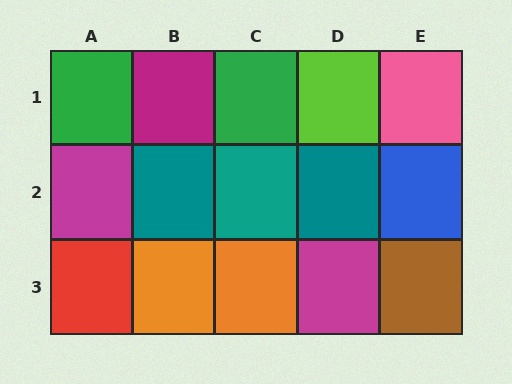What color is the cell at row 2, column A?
Magenta.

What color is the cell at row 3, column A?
Red.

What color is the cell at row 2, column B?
Teal.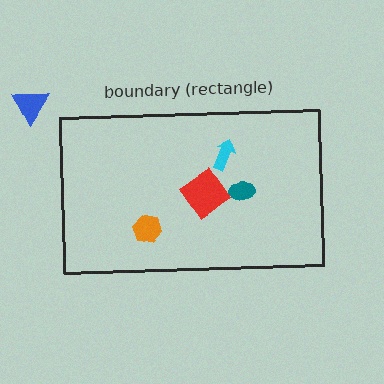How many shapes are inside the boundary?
4 inside, 1 outside.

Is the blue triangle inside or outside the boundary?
Outside.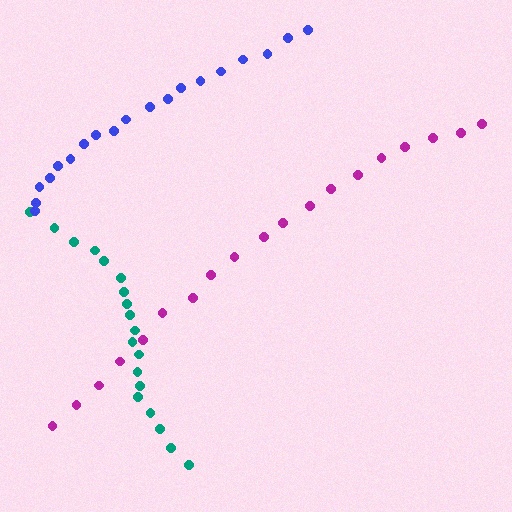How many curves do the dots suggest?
There are 3 distinct paths.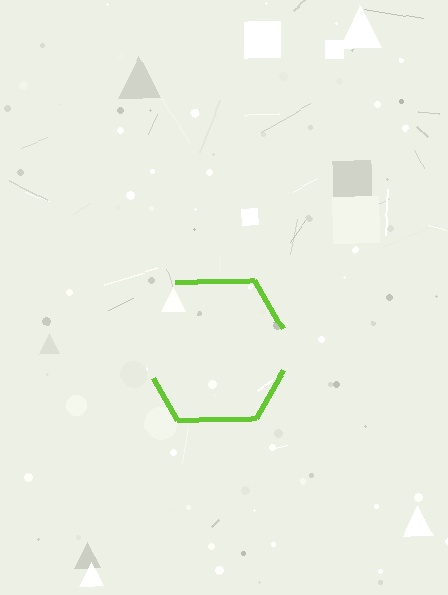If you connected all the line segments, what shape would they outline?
They would outline a hexagon.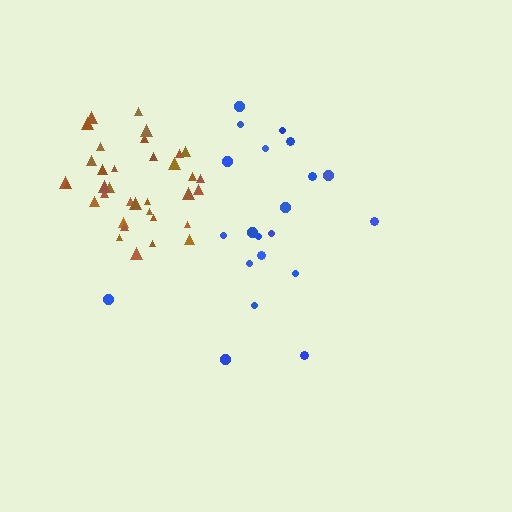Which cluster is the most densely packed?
Brown.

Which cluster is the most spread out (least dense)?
Blue.